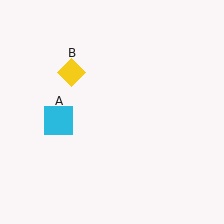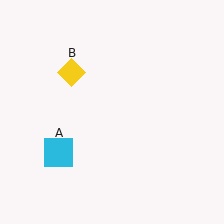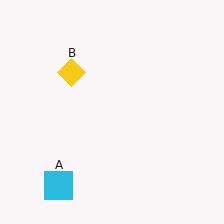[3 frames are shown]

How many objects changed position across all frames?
1 object changed position: cyan square (object A).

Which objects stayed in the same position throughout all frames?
Yellow diamond (object B) remained stationary.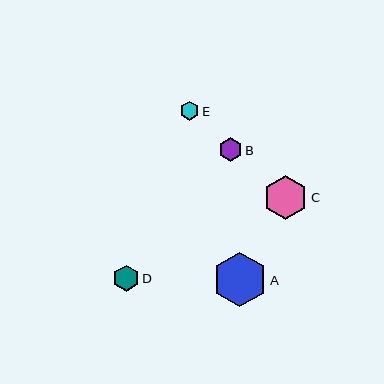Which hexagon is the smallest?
Hexagon E is the smallest with a size of approximately 19 pixels.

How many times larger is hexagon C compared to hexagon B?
Hexagon C is approximately 1.8 times the size of hexagon B.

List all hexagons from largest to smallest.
From largest to smallest: A, C, D, B, E.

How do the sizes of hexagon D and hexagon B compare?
Hexagon D and hexagon B are approximately the same size.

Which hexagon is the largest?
Hexagon A is the largest with a size of approximately 54 pixels.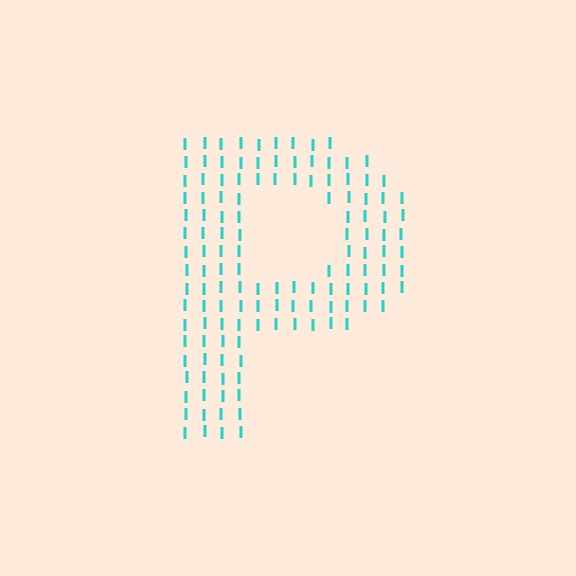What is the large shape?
The large shape is the letter P.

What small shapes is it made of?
It is made of small letter I's.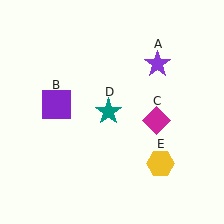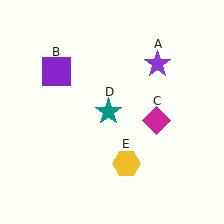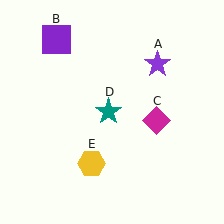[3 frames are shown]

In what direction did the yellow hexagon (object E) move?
The yellow hexagon (object E) moved left.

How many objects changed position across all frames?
2 objects changed position: purple square (object B), yellow hexagon (object E).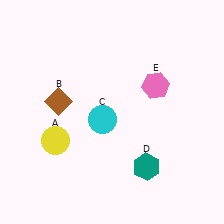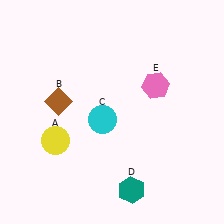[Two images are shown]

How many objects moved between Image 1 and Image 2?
1 object moved between the two images.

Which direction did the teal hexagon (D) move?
The teal hexagon (D) moved down.